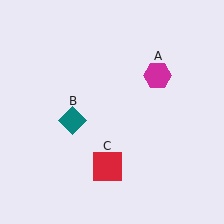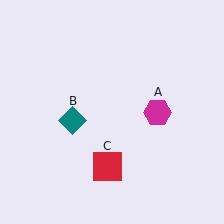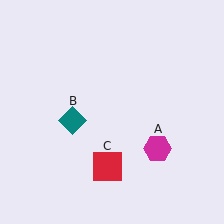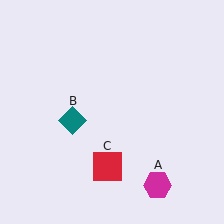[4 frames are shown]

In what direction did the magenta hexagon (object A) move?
The magenta hexagon (object A) moved down.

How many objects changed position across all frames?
1 object changed position: magenta hexagon (object A).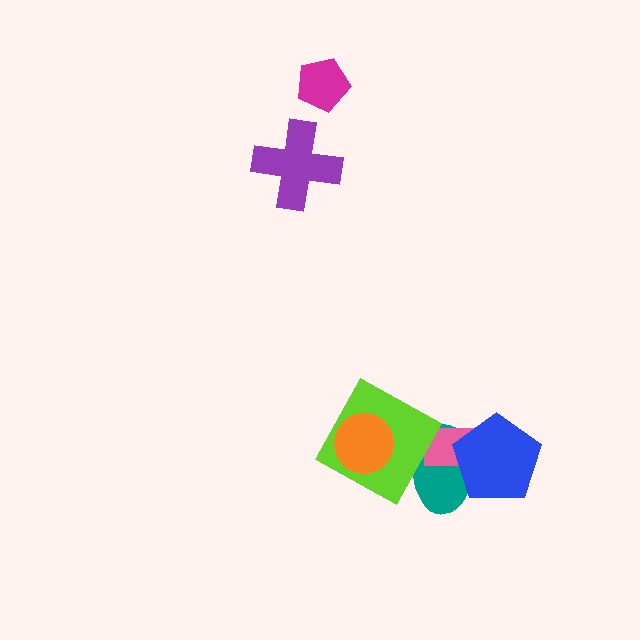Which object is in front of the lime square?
The orange circle is in front of the lime square.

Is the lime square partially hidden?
Yes, it is partially covered by another shape.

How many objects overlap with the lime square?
2 objects overlap with the lime square.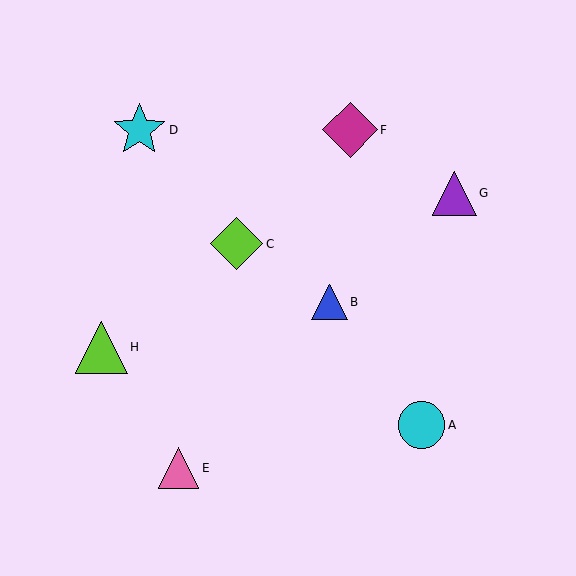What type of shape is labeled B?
Shape B is a blue triangle.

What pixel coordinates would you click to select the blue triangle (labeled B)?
Click at (329, 302) to select the blue triangle B.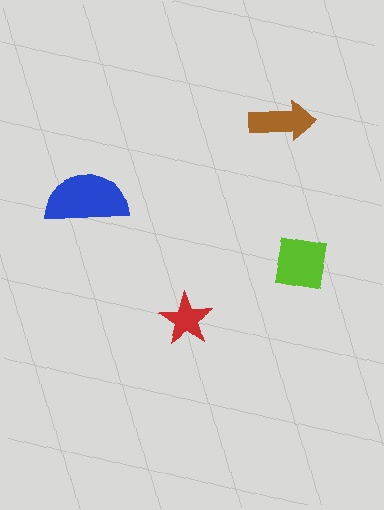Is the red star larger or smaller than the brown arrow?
Smaller.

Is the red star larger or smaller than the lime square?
Smaller.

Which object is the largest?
The blue semicircle.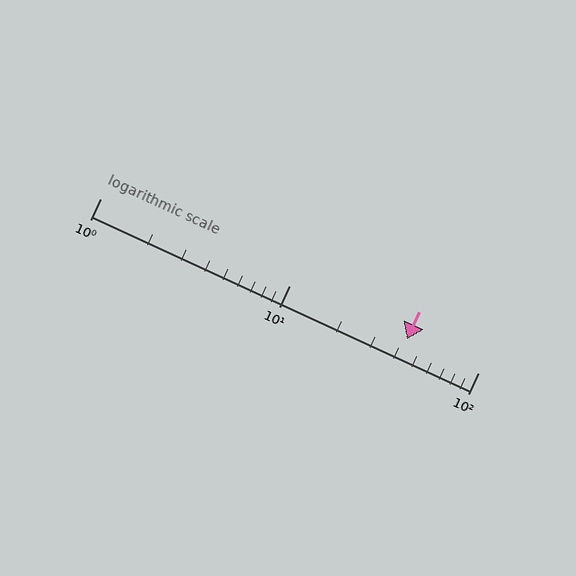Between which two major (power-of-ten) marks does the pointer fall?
The pointer is between 10 and 100.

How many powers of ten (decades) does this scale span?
The scale spans 2 decades, from 1 to 100.